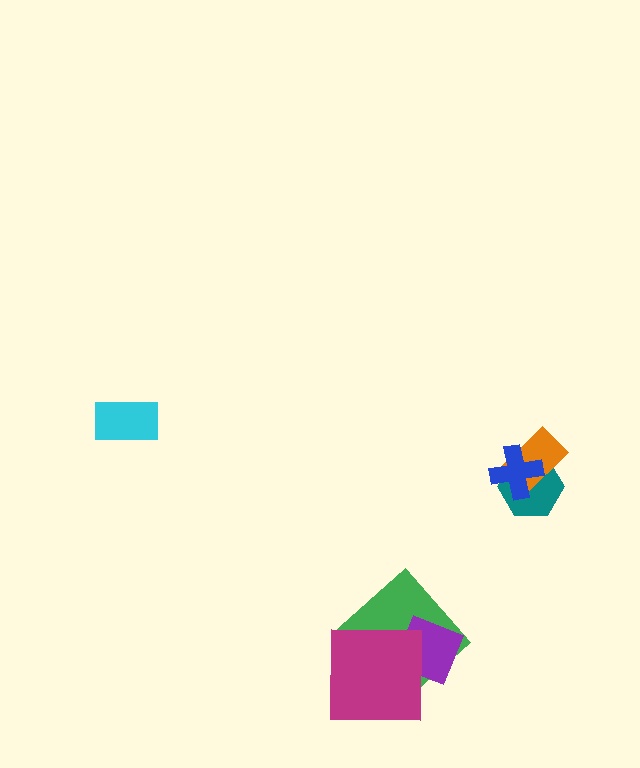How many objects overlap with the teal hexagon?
2 objects overlap with the teal hexagon.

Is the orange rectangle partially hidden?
Yes, it is partially covered by another shape.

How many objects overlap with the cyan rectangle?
0 objects overlap with the cyan rectangle.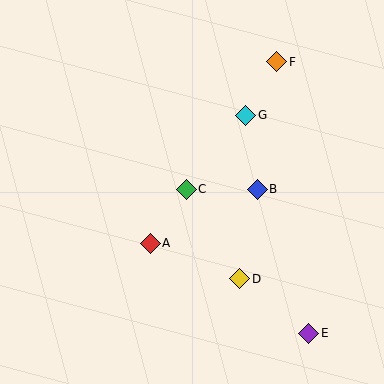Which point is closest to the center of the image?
Point C at (186, 189) is closest to the center.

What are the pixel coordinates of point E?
Point E is at (309, 333).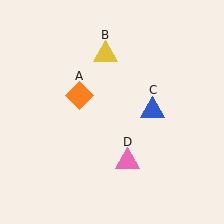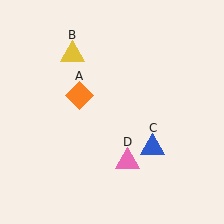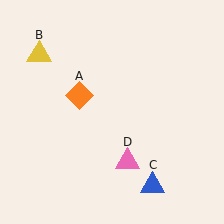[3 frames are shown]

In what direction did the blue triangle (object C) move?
The blue triangle (object C) moved down.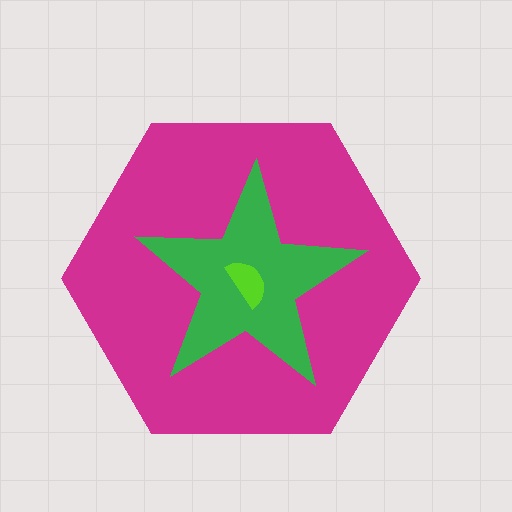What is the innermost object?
The lime semicircle.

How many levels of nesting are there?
3.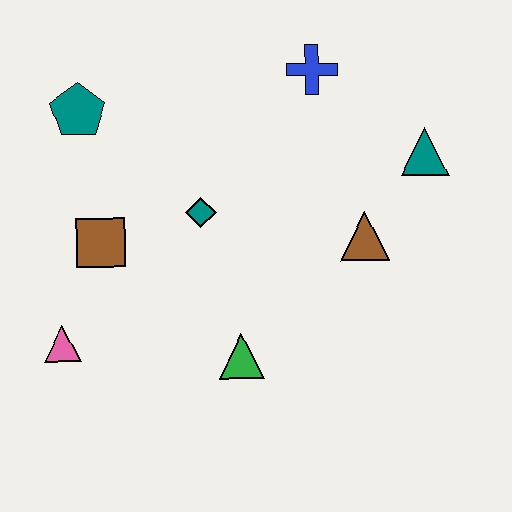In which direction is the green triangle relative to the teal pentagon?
The green triangle is below the teal pentagon.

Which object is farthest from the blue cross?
The pink triangle is farthest from the blue cross.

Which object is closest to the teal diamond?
The brown square is closest to the teal diamond.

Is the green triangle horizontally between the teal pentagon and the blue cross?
Yes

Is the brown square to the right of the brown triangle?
No